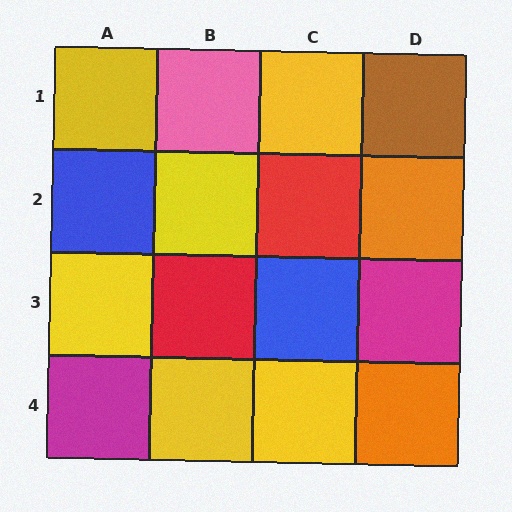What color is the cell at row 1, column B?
Pink.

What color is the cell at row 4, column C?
Yellow.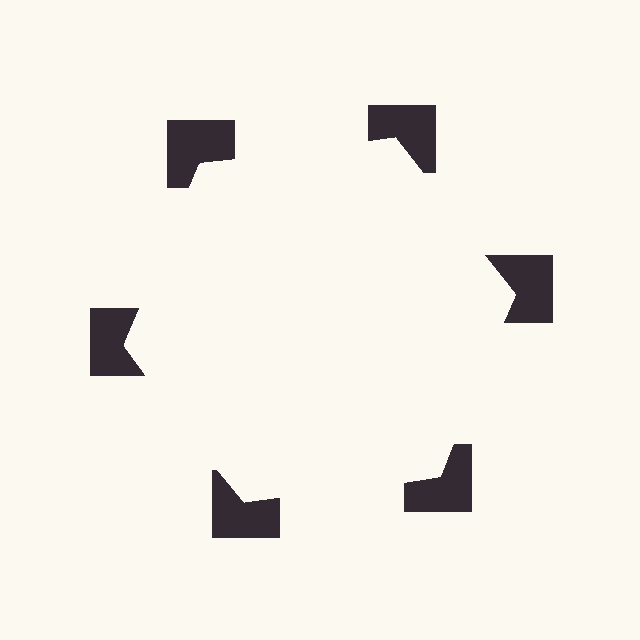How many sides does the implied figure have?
6 sides.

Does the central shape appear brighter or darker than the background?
It typically appears slightly brighter than the background, even though no actual brightness change is drawn.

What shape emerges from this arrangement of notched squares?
An illusory hexagon — its edges are inferred from the aligned wedge cuts in the notched squares, not physically drawn.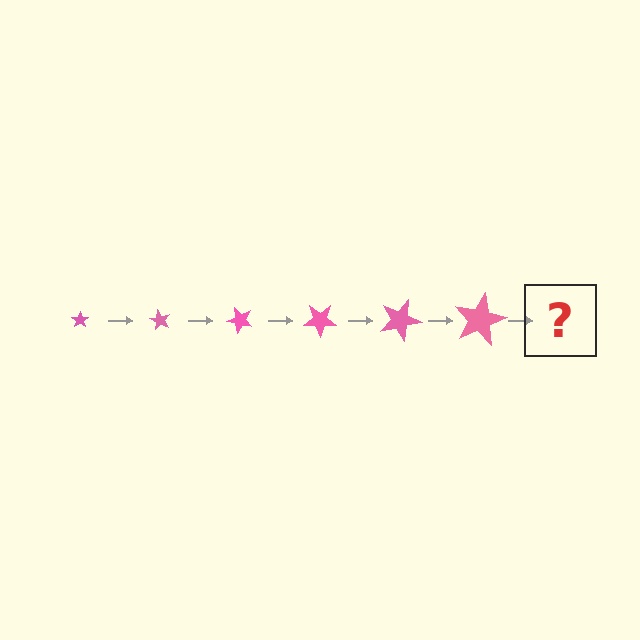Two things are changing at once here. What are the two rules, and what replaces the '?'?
The two rules are that the star grows larger each step and it rotates 60 degrees each step. The '?' should be a star, larger than the previous one and rotated 360 degrees from the start.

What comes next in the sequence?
The next element should be a star, larger than the previous one and rotated 360 degrees from the start.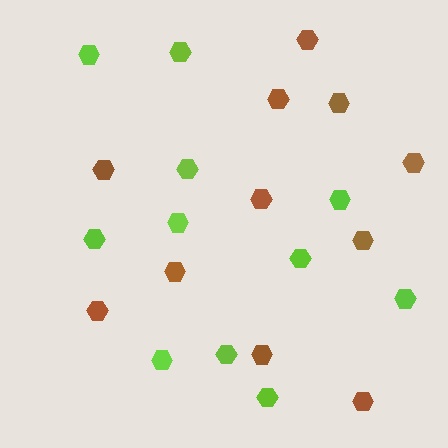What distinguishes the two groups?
There are 2 groups: one group of lime hexagons (11) and one group of brown hexagons (11).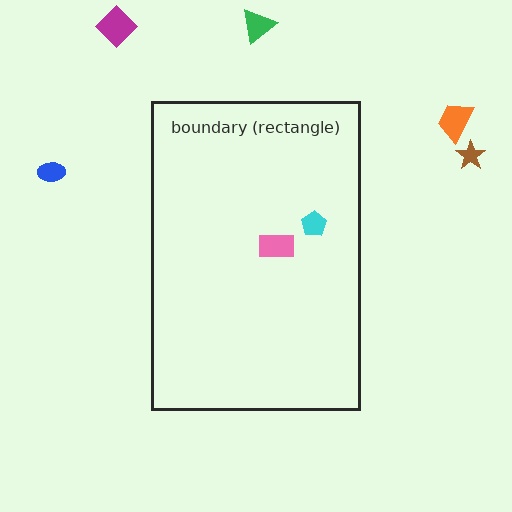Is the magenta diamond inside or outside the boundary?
Outside.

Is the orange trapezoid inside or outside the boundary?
Outside.